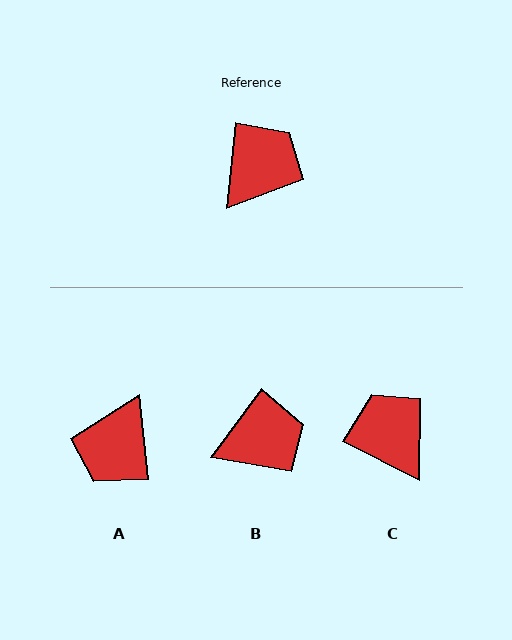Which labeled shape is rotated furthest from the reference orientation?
A, about 168 degrees away.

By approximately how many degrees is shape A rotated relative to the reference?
Approximately 168 degrees clockwise.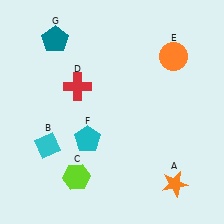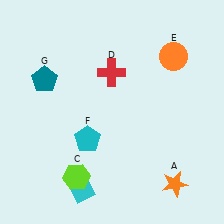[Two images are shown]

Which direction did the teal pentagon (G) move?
The teal pentagon (G) moved down.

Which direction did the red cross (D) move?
The red cross (D) moved right.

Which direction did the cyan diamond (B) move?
The cyan diamond (B) moved down.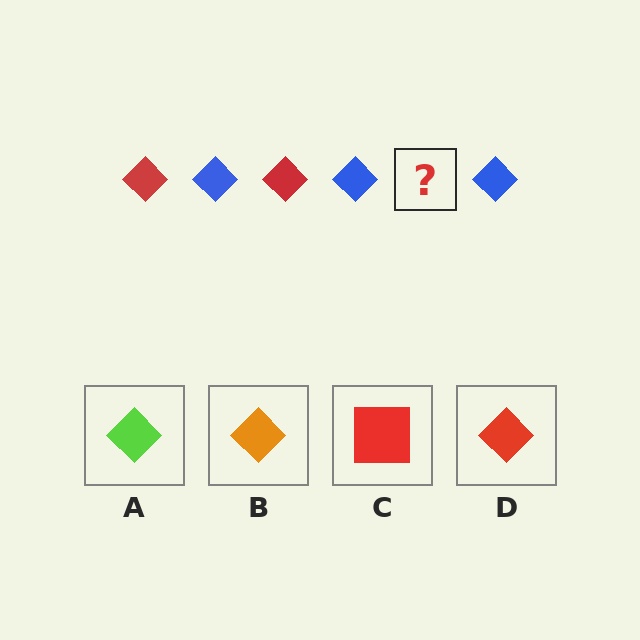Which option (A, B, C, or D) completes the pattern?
D.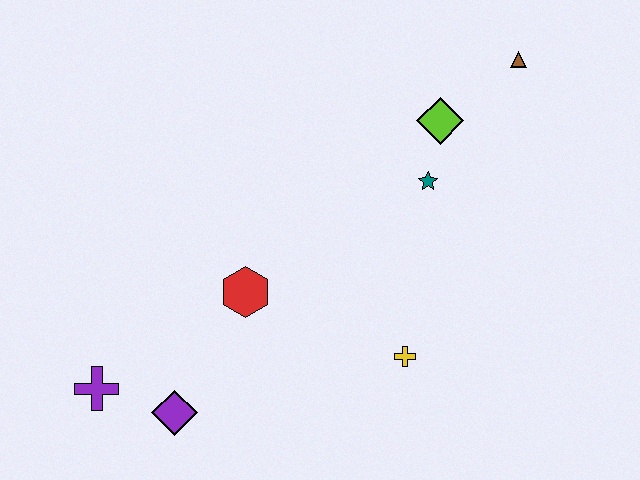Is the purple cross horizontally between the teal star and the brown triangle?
No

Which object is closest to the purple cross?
The purple diamond is closest to the purple cross.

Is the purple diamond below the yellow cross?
Yes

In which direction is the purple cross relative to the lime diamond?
The purple cross is to the left of the lime diamond.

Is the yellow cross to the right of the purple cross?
Yes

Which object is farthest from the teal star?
The purple cross is farthest from the teal star.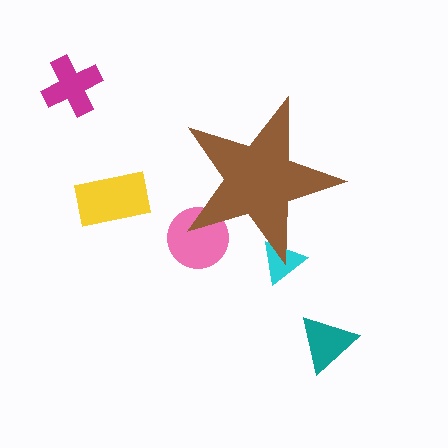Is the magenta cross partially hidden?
No, the magenta cross is fully visible.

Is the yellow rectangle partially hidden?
No, the yellow rectangle is fully visible.